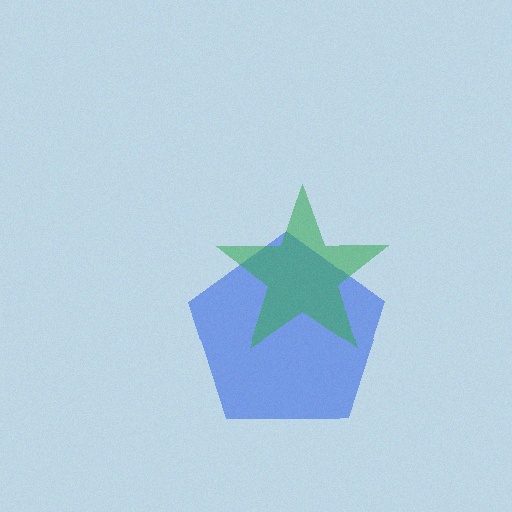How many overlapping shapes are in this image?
There are 2 overlapping shapes in the image.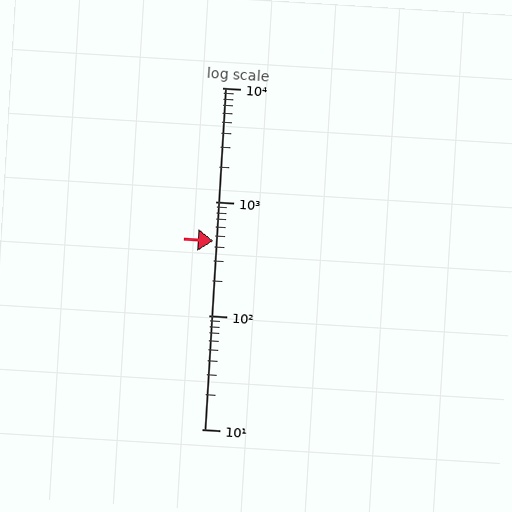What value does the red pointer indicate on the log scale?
The pointer indicates approximately 450.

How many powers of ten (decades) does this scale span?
The scale spans 3 decades, from 10 to 10000.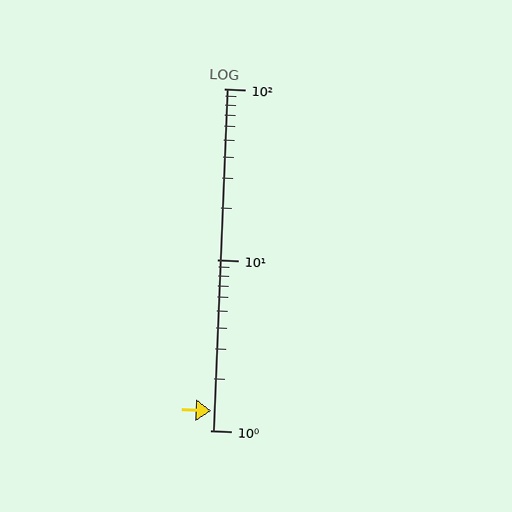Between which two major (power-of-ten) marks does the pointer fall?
The pointer is between 1 and 10.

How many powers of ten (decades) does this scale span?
The scale spans 2 decades, from 1 to 100.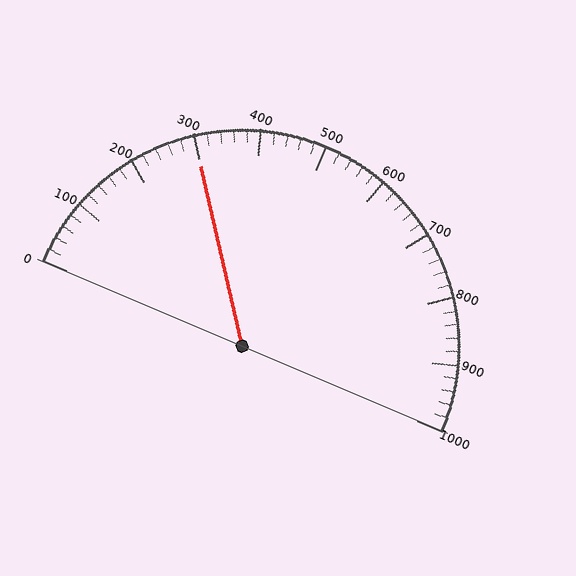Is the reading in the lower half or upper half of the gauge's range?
The reading is in the lower half of the range (0 to 1000).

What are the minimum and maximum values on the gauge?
The gauge ranges from 0 to 1000.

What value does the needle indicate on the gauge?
The needle indicates approximately 300.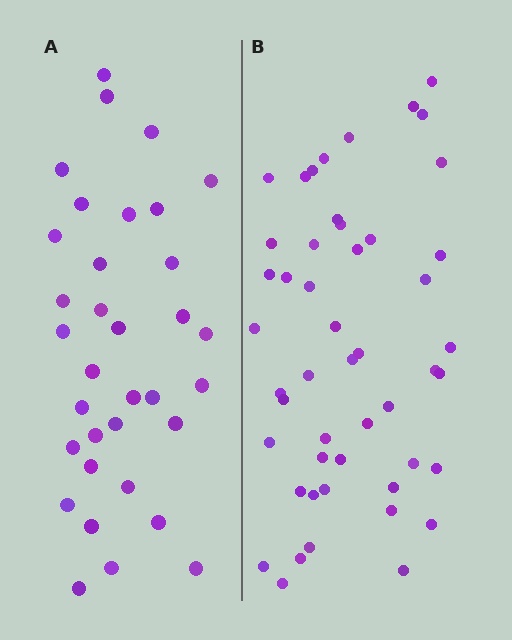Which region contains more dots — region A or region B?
Region B (the right region) has more dots.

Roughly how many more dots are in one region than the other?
Region B has approximately 15 more dots than region A.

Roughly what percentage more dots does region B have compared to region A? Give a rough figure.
About 45% more.